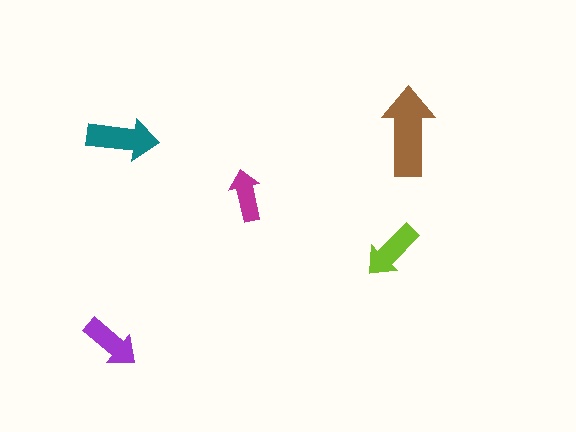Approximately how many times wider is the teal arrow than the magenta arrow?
About 1.5 times wider.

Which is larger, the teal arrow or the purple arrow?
The teal one.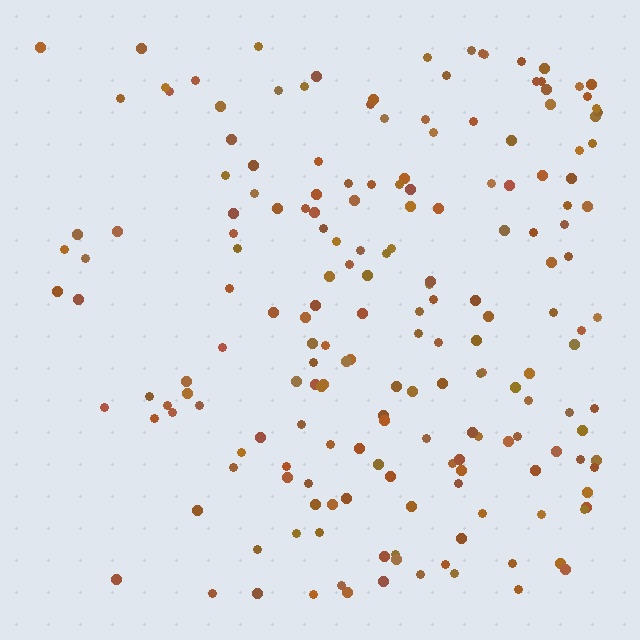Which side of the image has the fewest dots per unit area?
The left.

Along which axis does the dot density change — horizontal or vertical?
Horizontal.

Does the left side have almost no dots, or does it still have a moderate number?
Still a moderate number, just noticeably fewer than the right.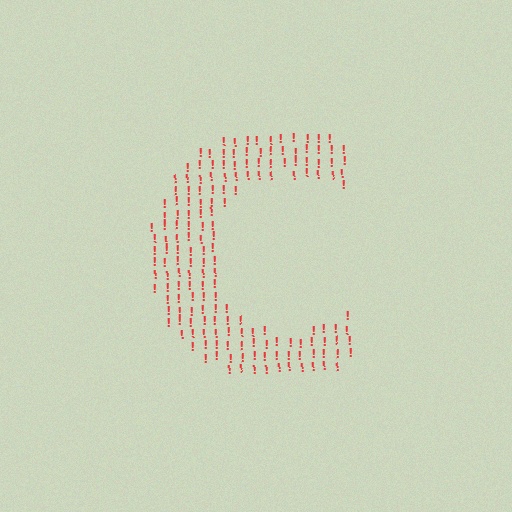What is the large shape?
The large shape is the letter C.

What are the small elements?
The small elements are exclamation marks.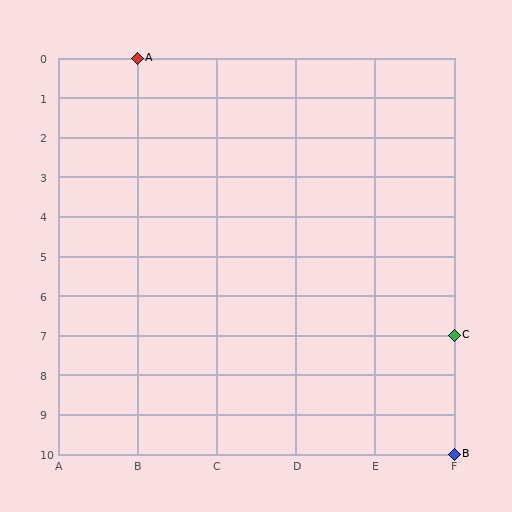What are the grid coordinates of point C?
Point C is at grid coordinates (F, 7).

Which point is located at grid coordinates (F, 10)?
Point B is at (F, 10).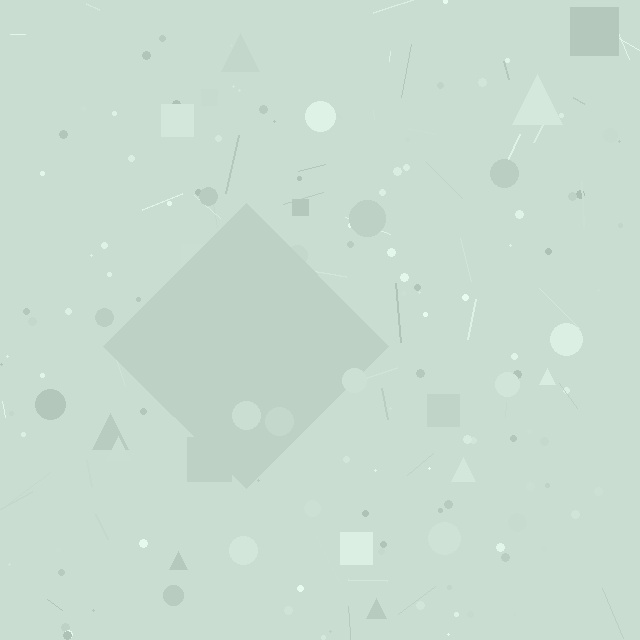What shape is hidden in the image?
A diamond is hidden in the image.